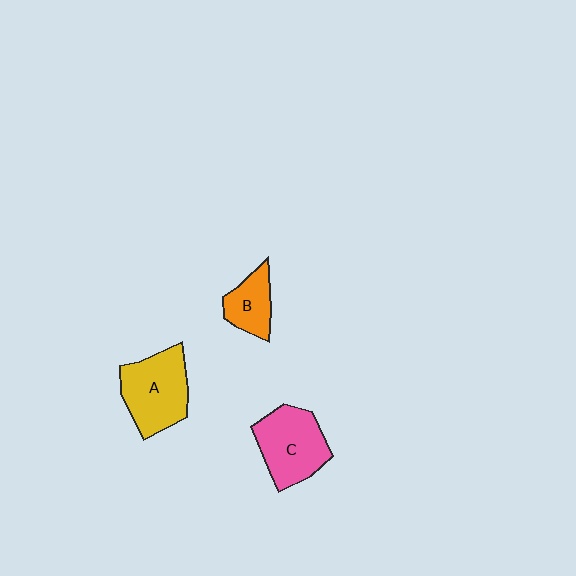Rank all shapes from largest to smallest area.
From largest to smallest: A (yellow), C (pink), B (orange).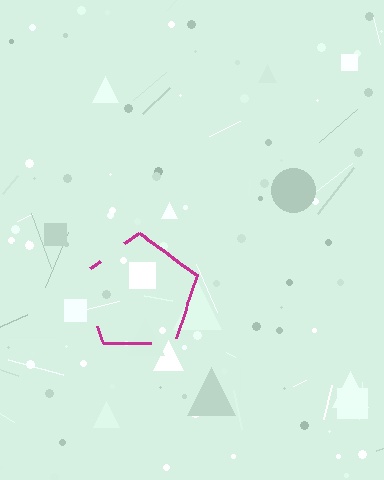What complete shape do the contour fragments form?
The contour fragments form a pentagon.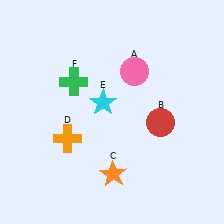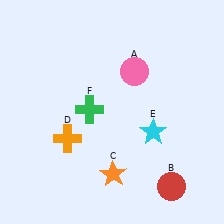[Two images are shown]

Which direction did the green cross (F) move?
The green cross (F) moved down.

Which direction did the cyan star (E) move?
The cyan star (E) moved right.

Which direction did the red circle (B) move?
The red circle (B) moved down.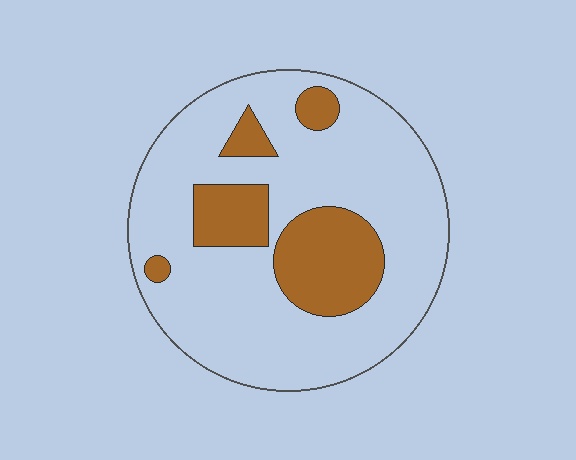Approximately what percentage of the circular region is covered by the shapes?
Approximately 20%.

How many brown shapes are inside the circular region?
5.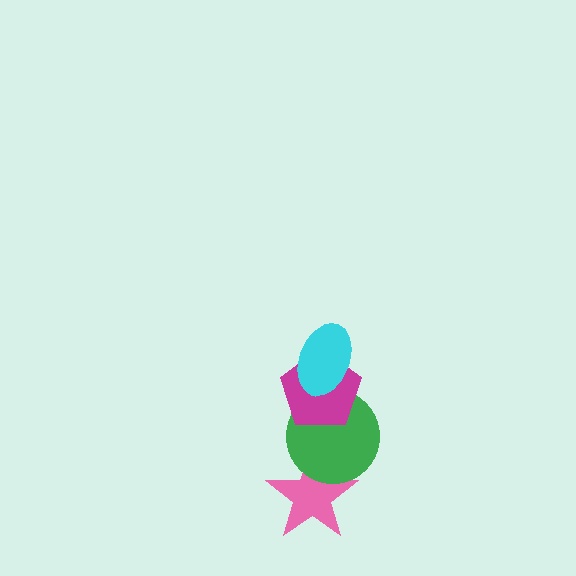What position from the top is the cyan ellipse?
The cyan ellipse is 1st from the top.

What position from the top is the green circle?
The green circle is 3rd from the top.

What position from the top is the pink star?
The pink star is 4th from the top.